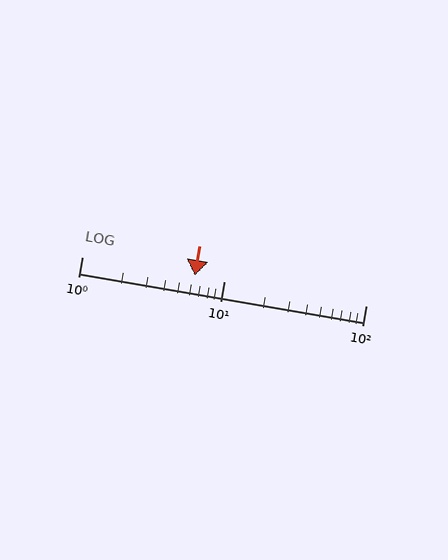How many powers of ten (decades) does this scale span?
The scale spans 2 decades, from 1 to 100.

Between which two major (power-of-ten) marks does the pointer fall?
The pointer is between 1 and 10.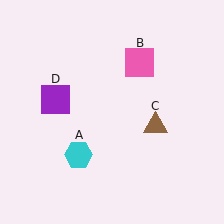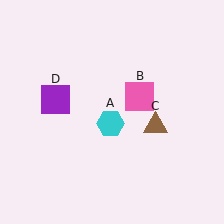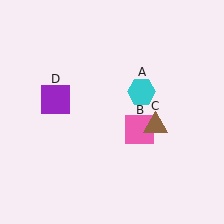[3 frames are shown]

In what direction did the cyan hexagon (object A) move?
The cyan hexagon (object A) moved up and to the right.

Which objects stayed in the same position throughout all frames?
Brown triangle (object C) and purple square (object D) remained stationary.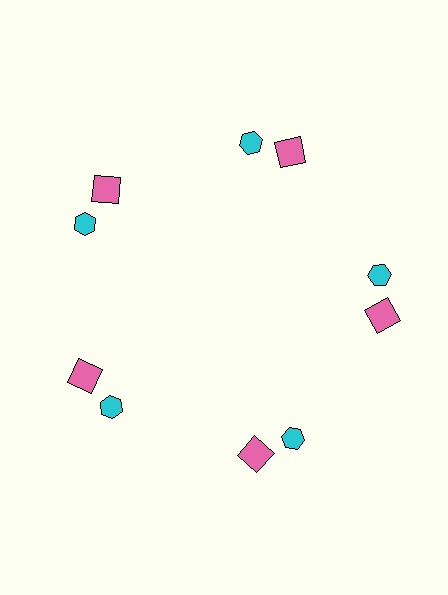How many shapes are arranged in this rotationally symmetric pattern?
There are 10 shapes, arranged in 5 groups of 2.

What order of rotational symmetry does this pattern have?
This pattern has 5-fold rotational symmetry.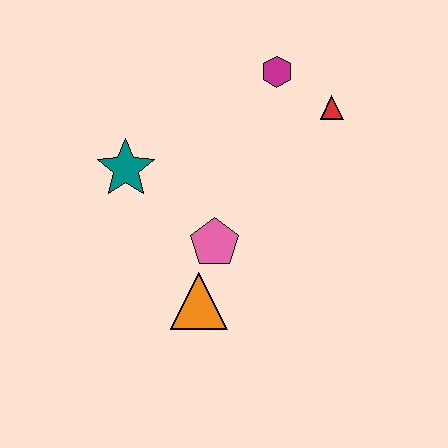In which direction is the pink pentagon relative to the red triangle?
The pink pentagon is below the red triangle.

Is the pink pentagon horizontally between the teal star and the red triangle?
Yes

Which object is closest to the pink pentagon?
The orange triangle is closest to the pink pentagon.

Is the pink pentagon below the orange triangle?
No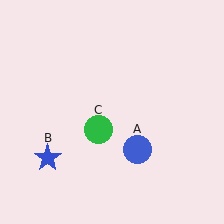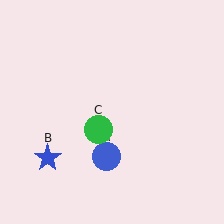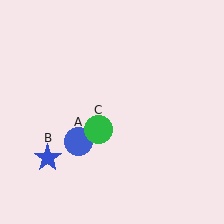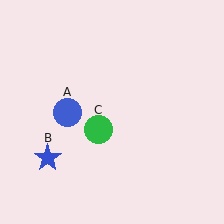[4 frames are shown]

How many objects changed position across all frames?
1 object changed position: blue circle (object A).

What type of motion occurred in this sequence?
The blue circle (object A) rotated clockwise around the center of the scene.